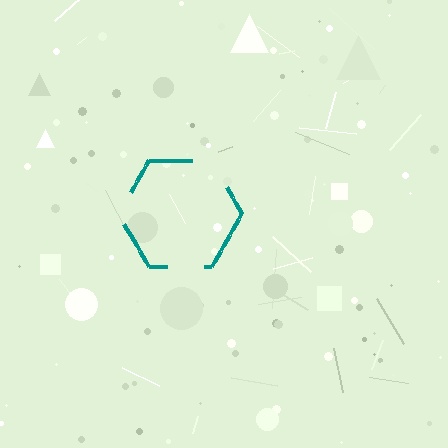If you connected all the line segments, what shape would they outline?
They would outline a hexagon.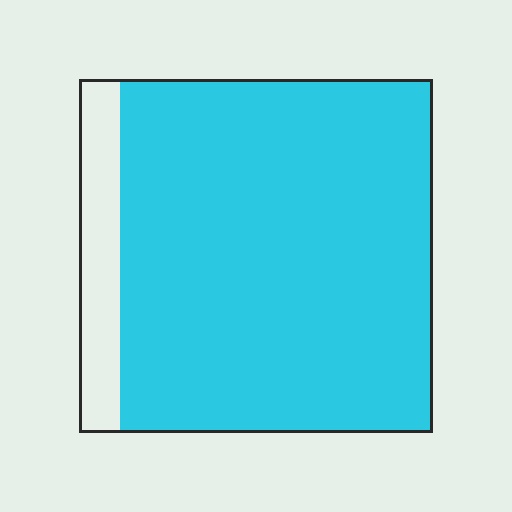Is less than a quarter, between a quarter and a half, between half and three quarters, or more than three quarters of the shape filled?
More than three quarters.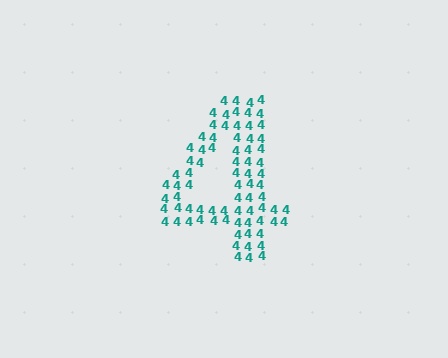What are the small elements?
The small elements are digit 4's.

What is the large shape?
The large shape is the digit 4.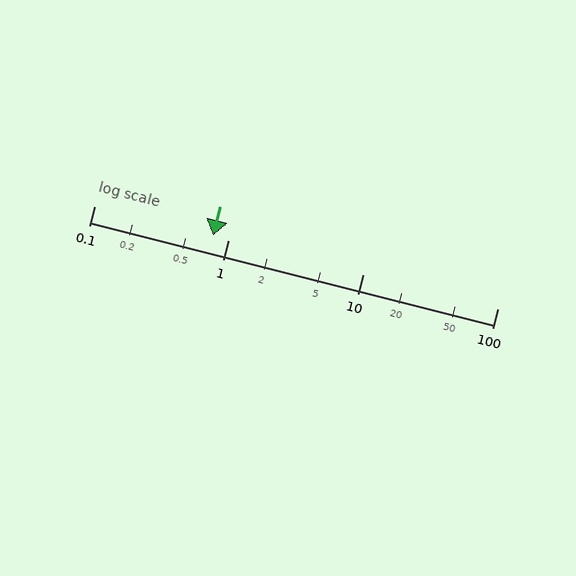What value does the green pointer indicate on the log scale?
The pointer indicates approximately 0.77.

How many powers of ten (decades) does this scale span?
The scale spans 3 decades, from 0.1 to 100.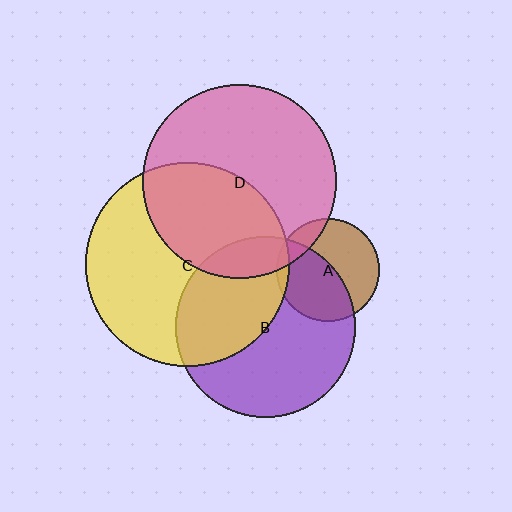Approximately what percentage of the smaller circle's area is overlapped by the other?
Approximately 15%.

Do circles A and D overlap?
Yes.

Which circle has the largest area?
Circle C (yellow).